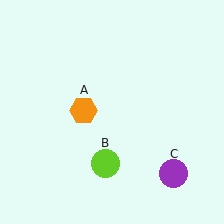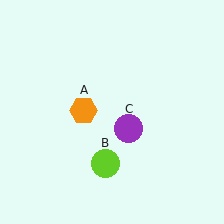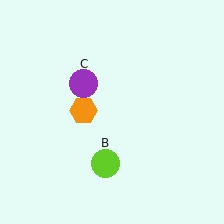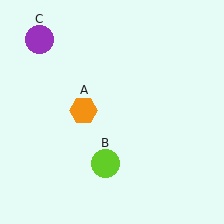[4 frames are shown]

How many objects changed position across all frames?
1 object changed position: purple circle (object C).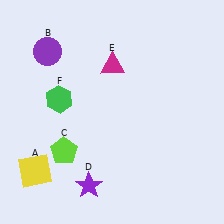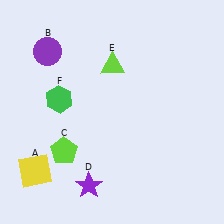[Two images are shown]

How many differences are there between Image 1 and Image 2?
There is 1 difference between the two images.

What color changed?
The triangle (E) changed from magenta in Image 1 to lime in Image 2.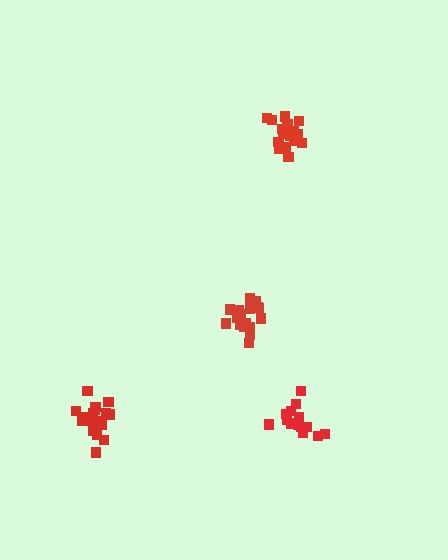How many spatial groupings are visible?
There are 4 spatial groupings.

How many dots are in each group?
Group 1: 18 dots, Group 2: 19 dots, Group 3: 21 dots, Group 4: 15 dots (73 total).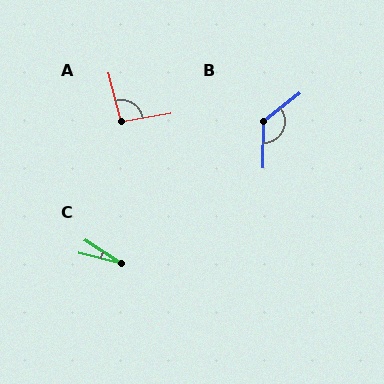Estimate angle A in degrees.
Approximately 95 degrees.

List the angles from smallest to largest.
C (19°), A (95°), B (129°).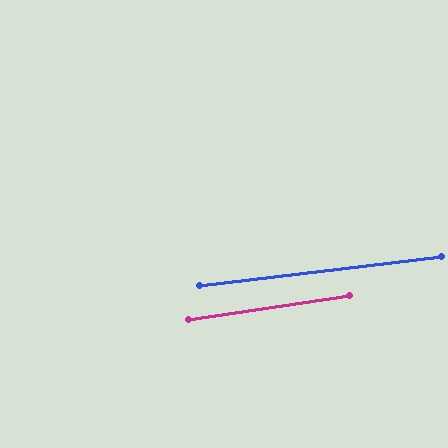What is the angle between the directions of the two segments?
Approximately 2 degrees.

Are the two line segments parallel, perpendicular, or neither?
Parallel — their directions differ by only 1.9°.